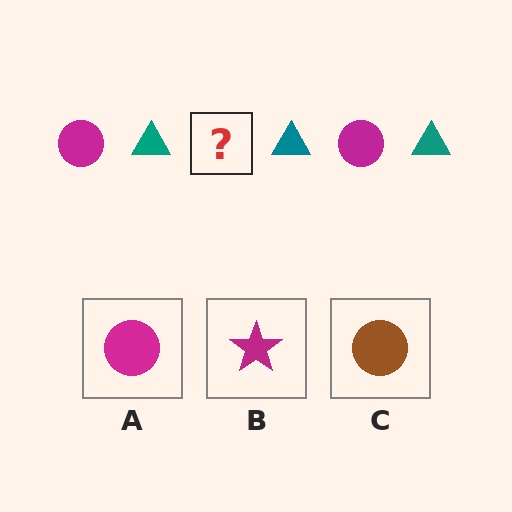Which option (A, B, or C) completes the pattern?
A.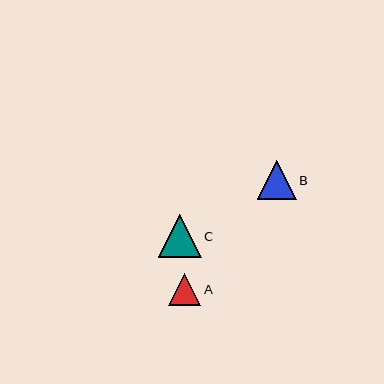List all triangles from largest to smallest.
From largest to smallest: C, B, A.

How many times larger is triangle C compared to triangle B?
Triangle C is approximately 1.1 times the size of triangle B.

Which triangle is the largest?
Triangle C is the largest with a size of approximately 43 pixels.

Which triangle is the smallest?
Triangle A is the smallest with a size of approximately 32 pixels.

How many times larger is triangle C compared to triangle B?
Triangle C is approximately 1.1 times the size of triangle B.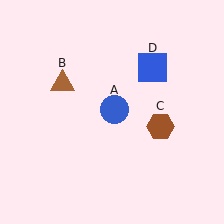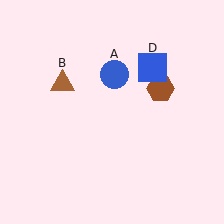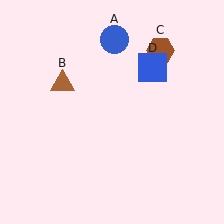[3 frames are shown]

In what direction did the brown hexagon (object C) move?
The brown hexagon (object C) moved up.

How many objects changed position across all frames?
2 objects changed position: blue circle (object A), brown hexagon (object C).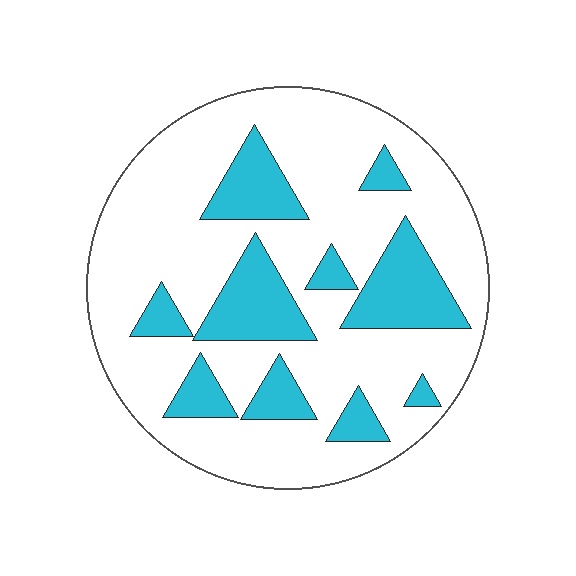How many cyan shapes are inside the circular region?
10.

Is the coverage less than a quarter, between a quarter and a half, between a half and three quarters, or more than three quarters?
Between a quarter and a half.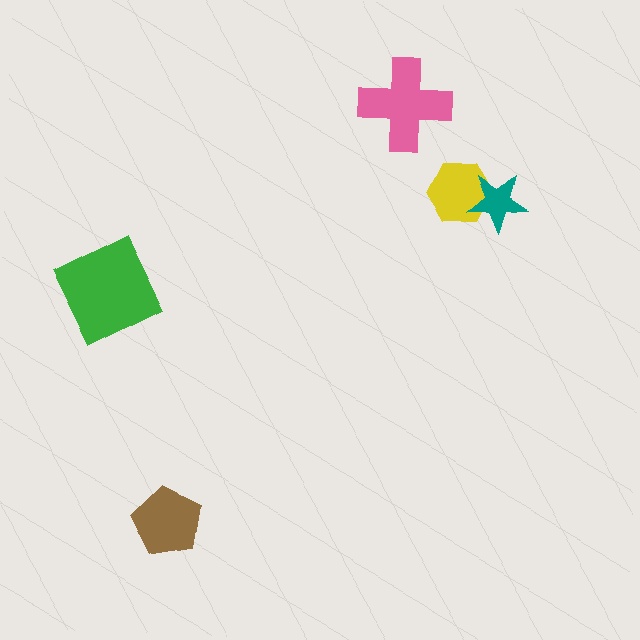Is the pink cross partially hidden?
No, no other shape covers it.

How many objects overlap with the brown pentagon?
0 objects overlap with the brown pentagon.